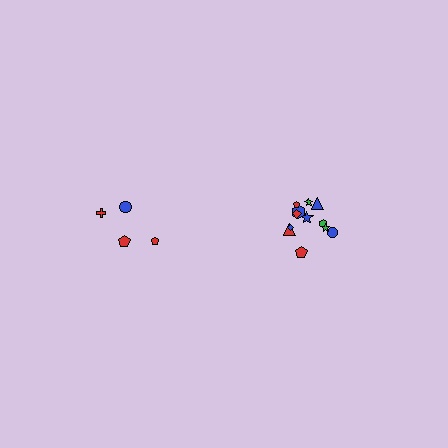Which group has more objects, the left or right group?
The right group.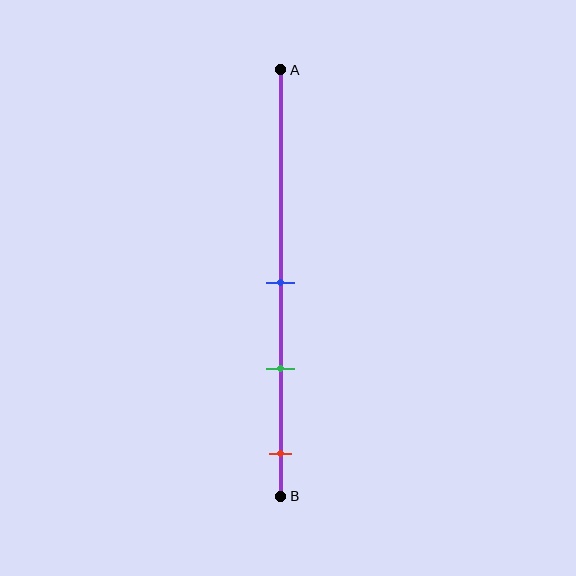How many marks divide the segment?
There are 3 marks dividing the segment.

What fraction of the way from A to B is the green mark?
The green mark is approximately 70% (0.7) of the way from A to B.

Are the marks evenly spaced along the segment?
Yes, the marks are approximately evenly spaced.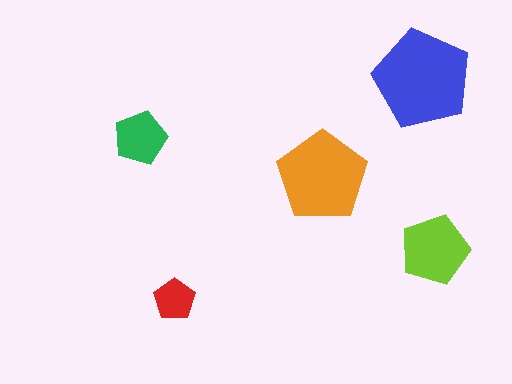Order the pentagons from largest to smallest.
the blue one, the orange one, the lime one, the green one, the red one.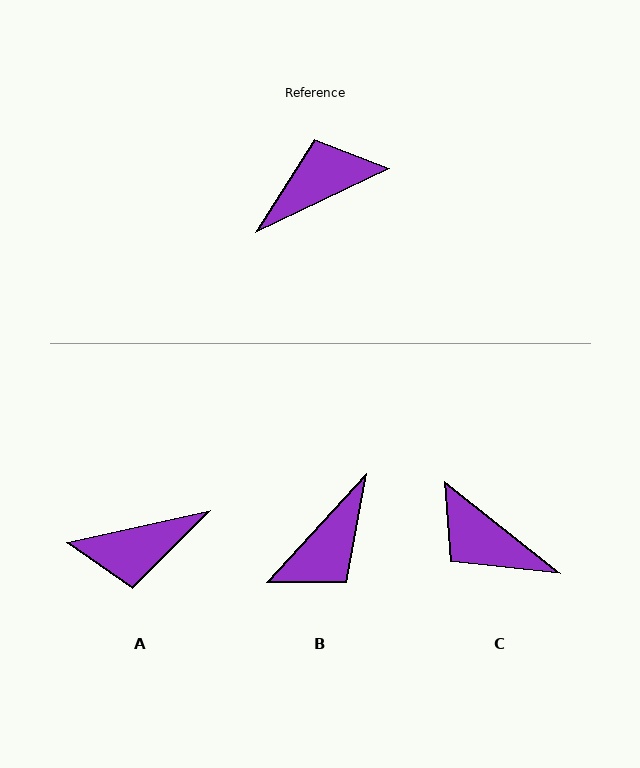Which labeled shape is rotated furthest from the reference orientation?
A, about 167 degrees away.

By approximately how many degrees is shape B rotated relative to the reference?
Approximately 158 degrees clockwise.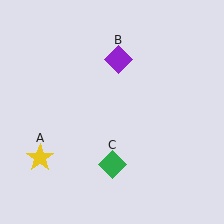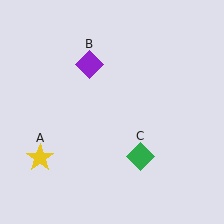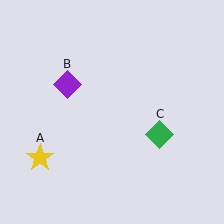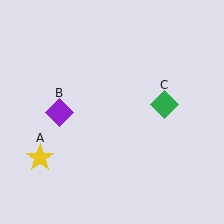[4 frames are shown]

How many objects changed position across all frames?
2 objects changed position: purple diamond (object B), green diamond (object C).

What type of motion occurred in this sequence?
The purple diamond (object B), green diamond (object C) rotated counterclockwise around the center of the scene.